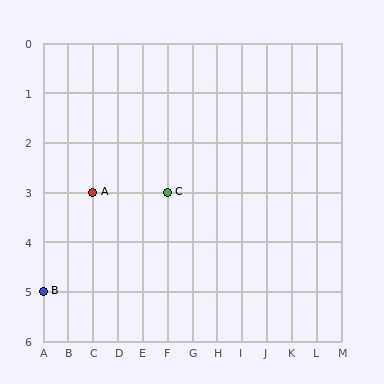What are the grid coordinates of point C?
Point C is at grid coordinates (F, 3).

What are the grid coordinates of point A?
Point A is at grid coordinates (C, 3).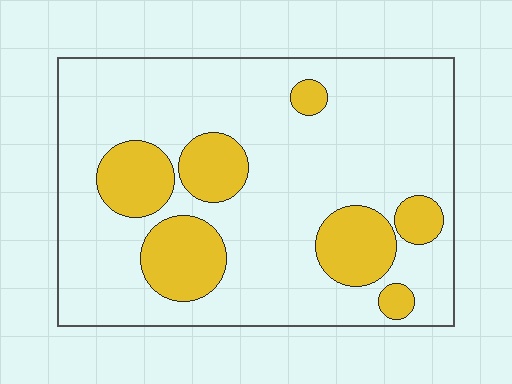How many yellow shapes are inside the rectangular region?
7.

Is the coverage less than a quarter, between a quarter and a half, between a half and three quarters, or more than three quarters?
Less than a quarter.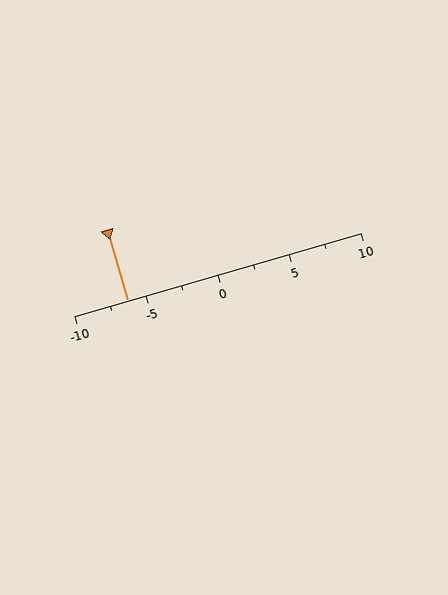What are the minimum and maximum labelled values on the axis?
The axis runs from -10 to 10.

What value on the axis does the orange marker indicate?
The marker indicates approximately -6.2.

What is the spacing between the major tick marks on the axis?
The major ticks are spaced 5 apart.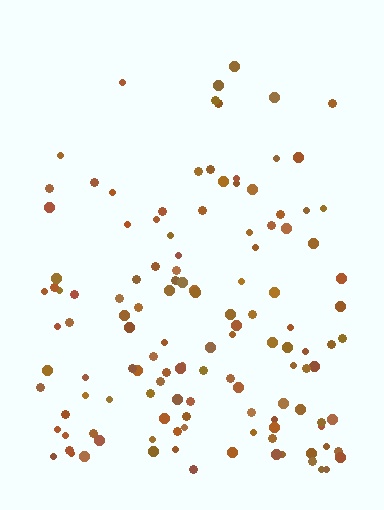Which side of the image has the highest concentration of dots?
The bottom.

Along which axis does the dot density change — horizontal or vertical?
Vertical.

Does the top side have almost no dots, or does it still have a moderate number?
Still a moderate number, just noticeably fewer than the bottom.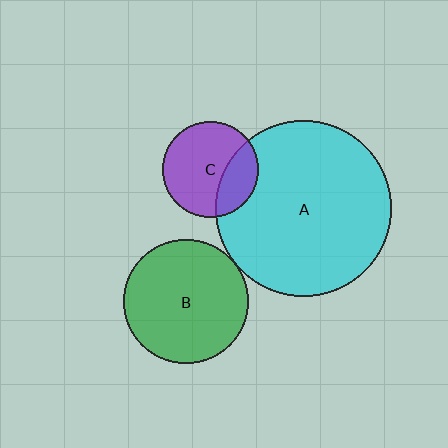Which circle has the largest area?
Circle A (cyan).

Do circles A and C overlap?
Yes.